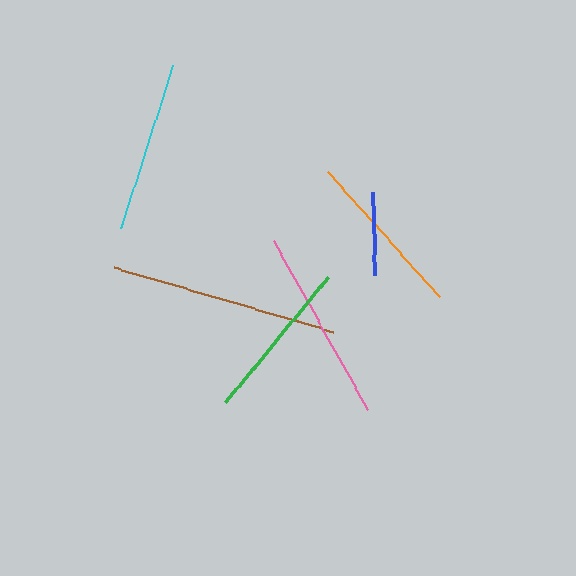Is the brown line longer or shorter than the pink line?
The brown line is longer than the pink line.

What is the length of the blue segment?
The blue segment is approximately 83 pixels long.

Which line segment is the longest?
The brown line is the longest at approximately 228 pixels.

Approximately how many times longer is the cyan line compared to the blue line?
The cyan line is approximately 2.1 times the length of the blue line.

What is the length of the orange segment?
The orange segment is approximately 168 pixels long.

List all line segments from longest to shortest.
From longest to shortest: brown, pink, cyan, orange, green, blue.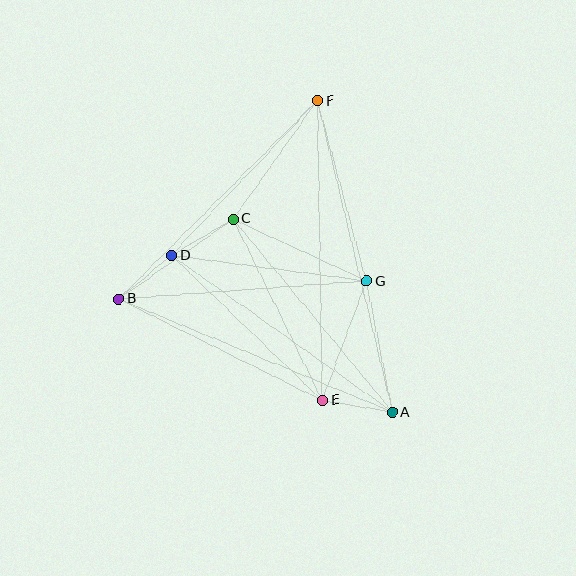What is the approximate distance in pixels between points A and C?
The distance between A and C is approximately 251 pixels.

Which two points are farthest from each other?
Points A and F are farthest from each other.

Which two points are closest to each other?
Points B and D are closest to each other.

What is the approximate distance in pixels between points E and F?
The distance between E and F is approximately 299 pixels.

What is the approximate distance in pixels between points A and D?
The distance between A and D is approximately 271 pixels.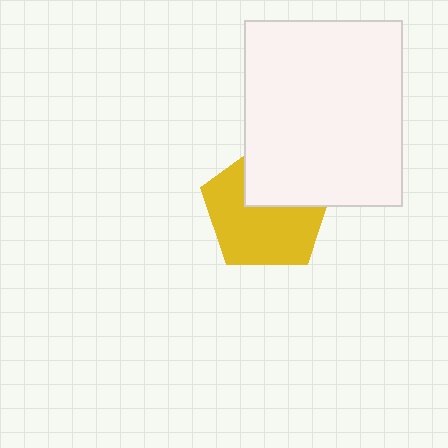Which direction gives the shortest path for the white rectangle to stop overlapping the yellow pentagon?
Moving up gives the shortest separation.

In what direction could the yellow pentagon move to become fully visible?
The yellow pentagon could move down. That would shift it out from behind the white rectangle entirely.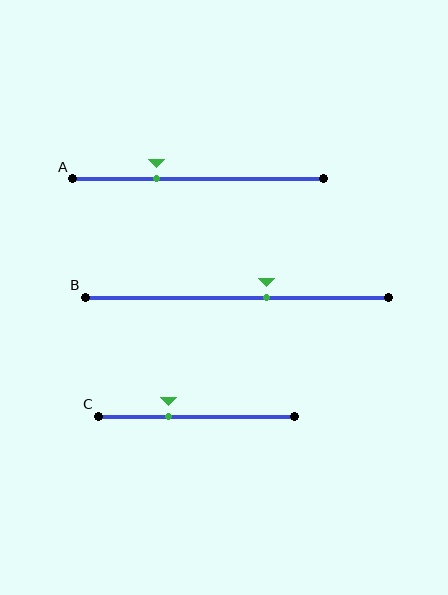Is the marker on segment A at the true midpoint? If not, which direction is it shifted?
No, the marker on segment A is shifted to the left by about 17% of the segment length.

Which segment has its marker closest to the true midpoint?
Segment B has its marker closest to the true midpoint.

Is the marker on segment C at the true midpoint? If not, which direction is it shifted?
No, the marker on segment C is shifted to the left by about 14% of the segment length.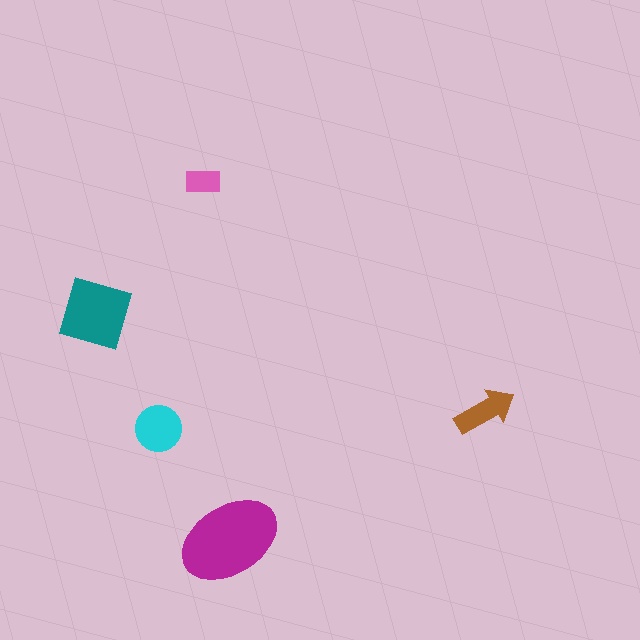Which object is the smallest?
The pink rectangle.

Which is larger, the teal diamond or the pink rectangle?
The teal diamond.